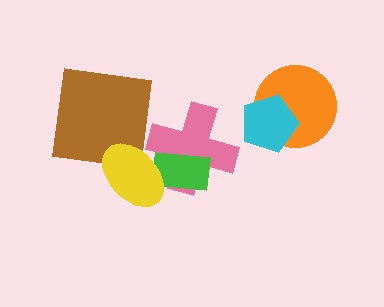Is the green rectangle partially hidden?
Yes, it is partially covered by another shape.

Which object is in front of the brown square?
The yellow ellipse is in front of the brown square.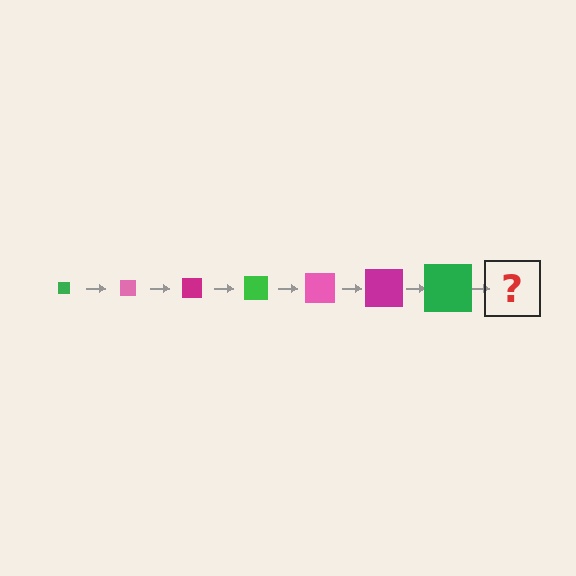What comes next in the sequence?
The next element should be a pink square, larger than the previous one.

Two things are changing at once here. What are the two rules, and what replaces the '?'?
The two rules are that the square grows larger each step and the color cycles through green, pink, and magenta. The '?' should be a pink square, larger than the previous one.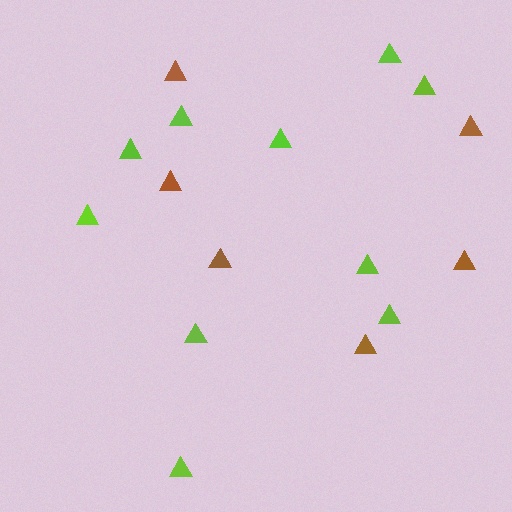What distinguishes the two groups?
There are 2 groups: one group of brown triangles (6) and one group of lime triangles (10).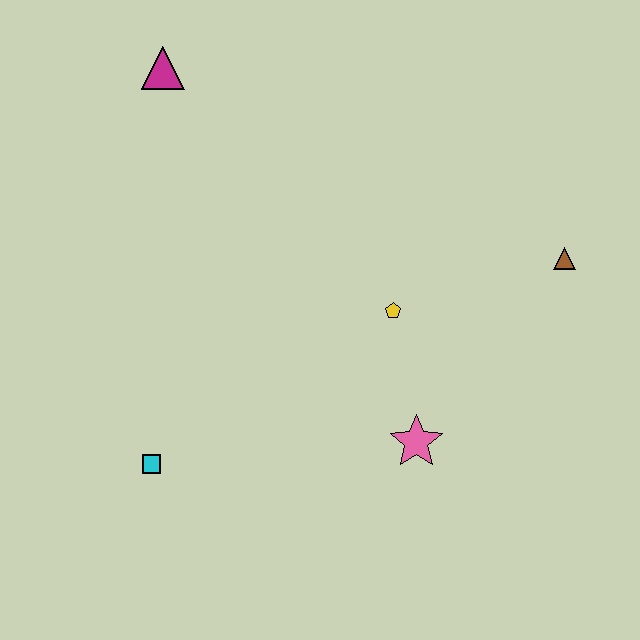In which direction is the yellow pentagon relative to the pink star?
The yellow pentagon is above the pink star.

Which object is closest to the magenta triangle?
The yellow pentagon is closest to the magenta triangle.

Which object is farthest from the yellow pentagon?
The magenta triangle is farthest from the yellow pentagon.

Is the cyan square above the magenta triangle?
No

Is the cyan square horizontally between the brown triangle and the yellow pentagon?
No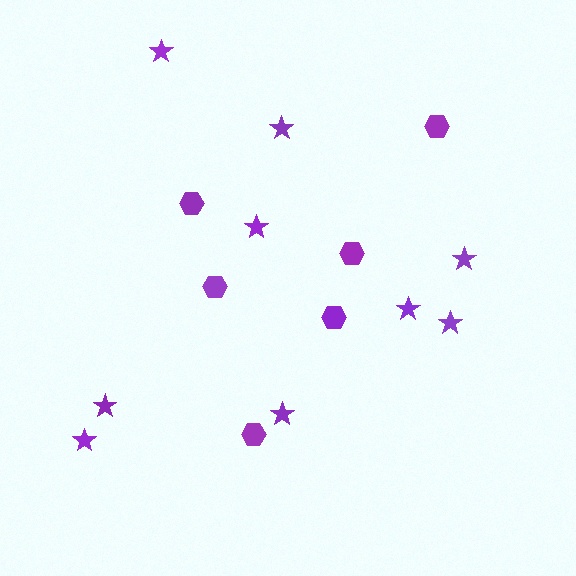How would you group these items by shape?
There are 2 groups: one group of hexagons (6) and one group of stars (9).